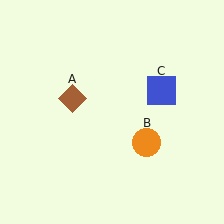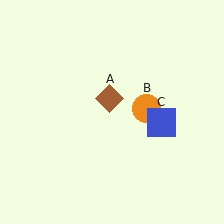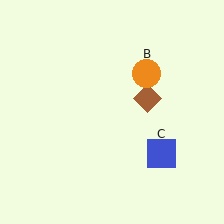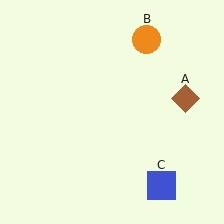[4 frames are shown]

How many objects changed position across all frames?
3 objects changed position: brown diamond (object A), orange circle (object B), blue square (object C).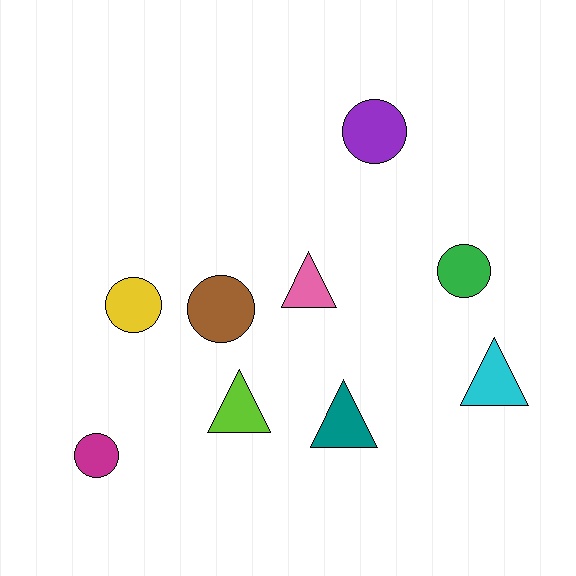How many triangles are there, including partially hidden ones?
There are 4 triangles.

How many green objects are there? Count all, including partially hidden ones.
There is 1 green object.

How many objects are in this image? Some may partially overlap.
There are 9 objects.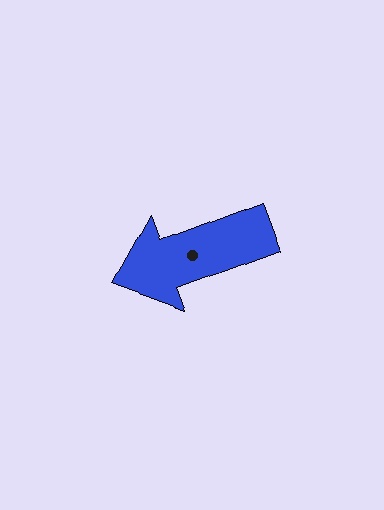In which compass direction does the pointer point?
West.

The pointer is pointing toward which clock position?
Roughly 8 o'clock.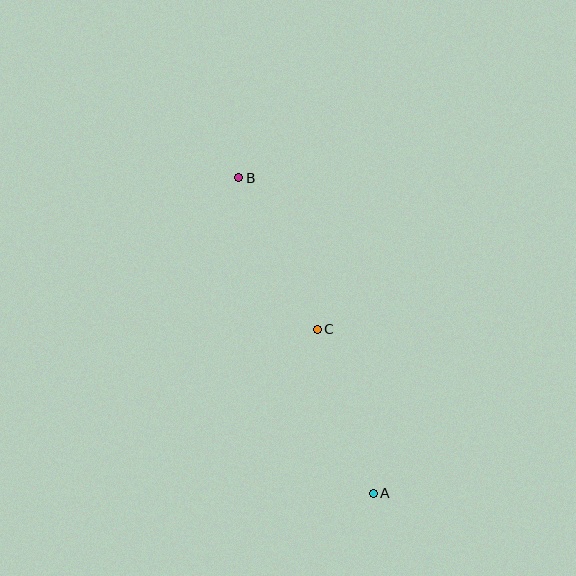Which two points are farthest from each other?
Points A and B are farthest from each other.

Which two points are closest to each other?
Points B and C are closest to each other.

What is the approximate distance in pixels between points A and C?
The distance between A and C is approximately 173 pixels.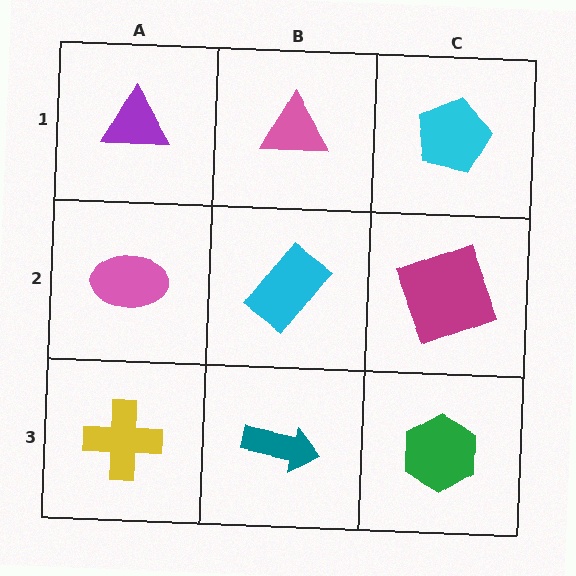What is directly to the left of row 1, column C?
A pink triangle.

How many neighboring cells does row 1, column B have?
3.